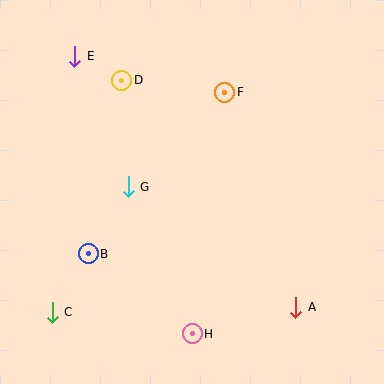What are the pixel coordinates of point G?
Point G is at (128, 187).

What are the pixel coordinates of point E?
Point E is at (75, 56).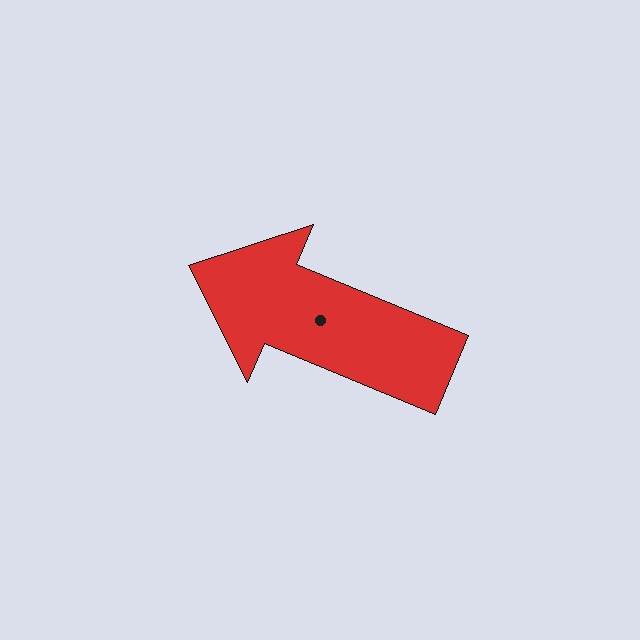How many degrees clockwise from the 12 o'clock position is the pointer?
Approximately 293 degrees.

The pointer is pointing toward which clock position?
Roughly 10 o'clock.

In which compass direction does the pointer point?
Northwest.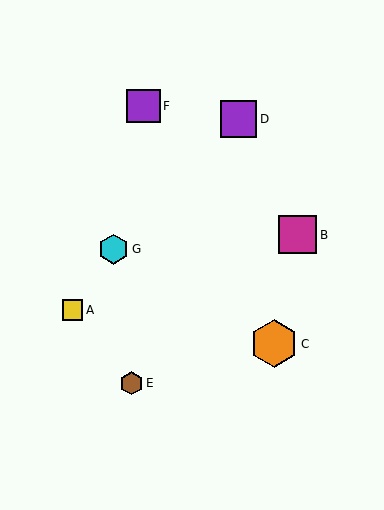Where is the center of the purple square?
The center of the purple square is at (238, 119).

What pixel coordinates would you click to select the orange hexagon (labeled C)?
Click at (274, 344) to select the orange hexagon C.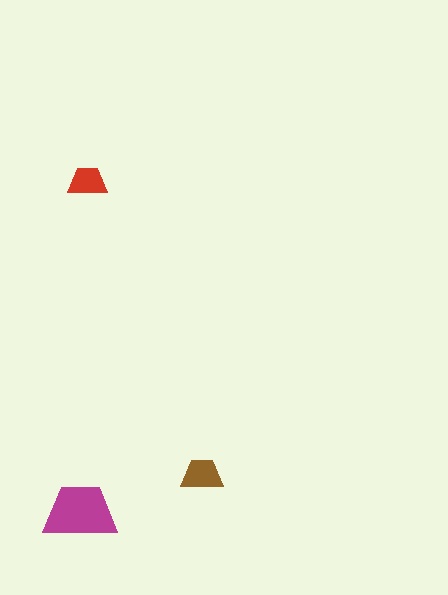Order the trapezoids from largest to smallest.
the magenta one, the brown one, the red one.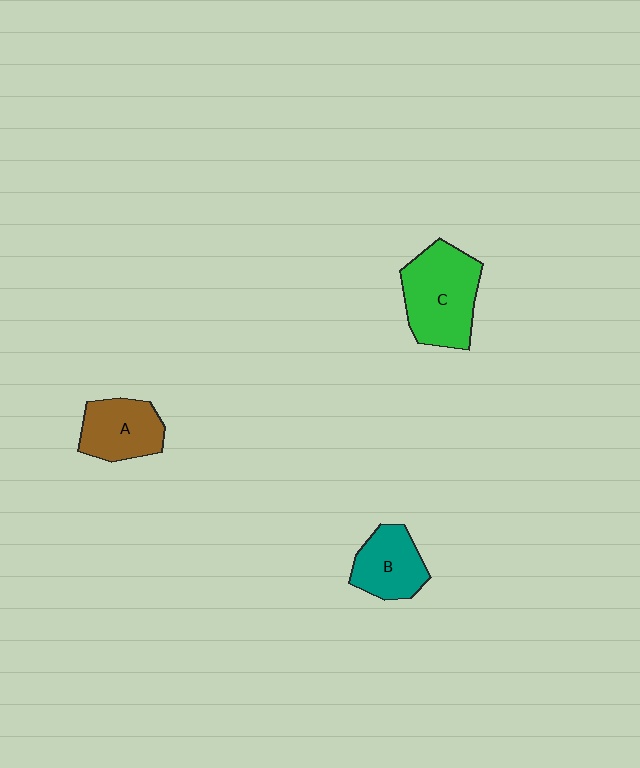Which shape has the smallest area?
Shape B (teal).